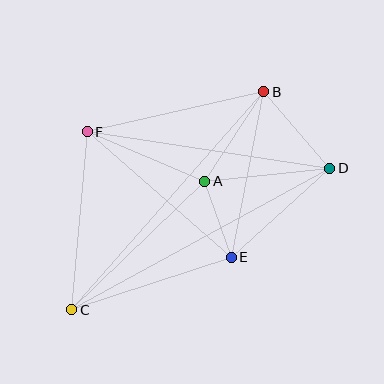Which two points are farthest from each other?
Points C and D are farthest from each other.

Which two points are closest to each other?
Points A and E are closest to each other.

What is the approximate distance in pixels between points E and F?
The distance between E and F is approximately 191 pixels.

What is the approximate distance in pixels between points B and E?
The distance between B and E is approximately 168 pixels.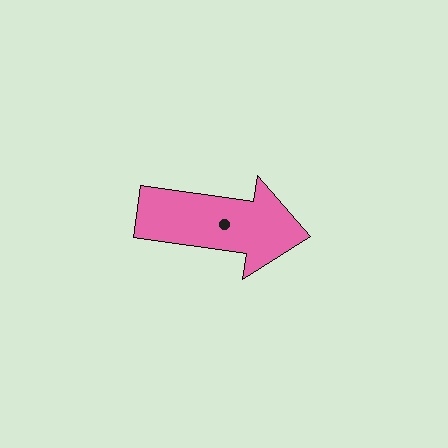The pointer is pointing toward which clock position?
Roughly 3 o'clock.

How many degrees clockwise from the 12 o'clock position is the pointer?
Approximately 98 degrees.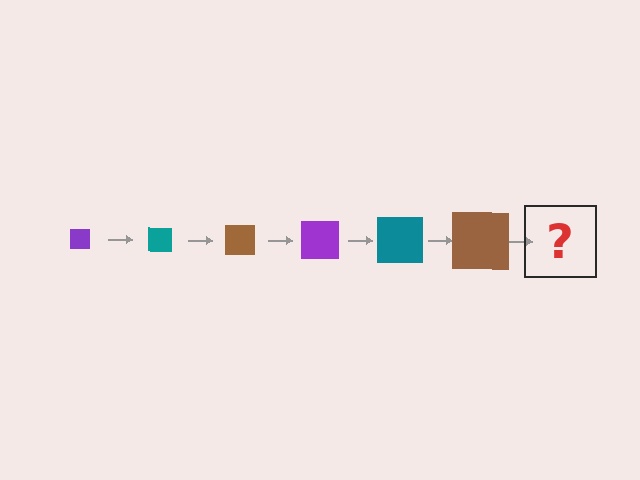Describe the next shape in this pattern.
It should be a purple square, larger than the previous one.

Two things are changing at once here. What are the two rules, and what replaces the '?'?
The two rules are that the square grows larger each step and the color cycles through purple, teal, and brown. The '?' should be a purple square, larger than the previous one.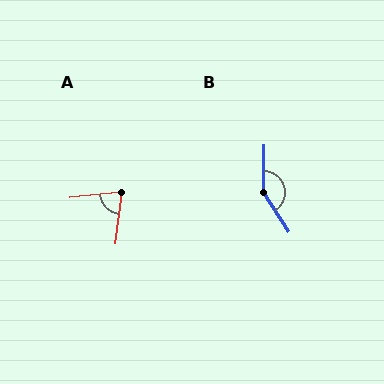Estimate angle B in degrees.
Approximately 147 degrees.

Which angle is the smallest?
A, at approximately 76 degrees.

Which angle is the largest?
B, at approximately 147 degrees.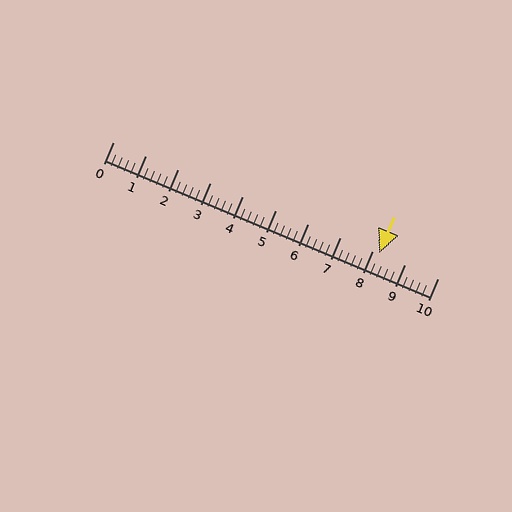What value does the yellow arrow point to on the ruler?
The yellow arrow points to approximately 8.2.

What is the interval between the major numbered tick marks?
The major tick marks are spaced 1 units apart.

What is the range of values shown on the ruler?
The ruler shows values from 0 to 10.